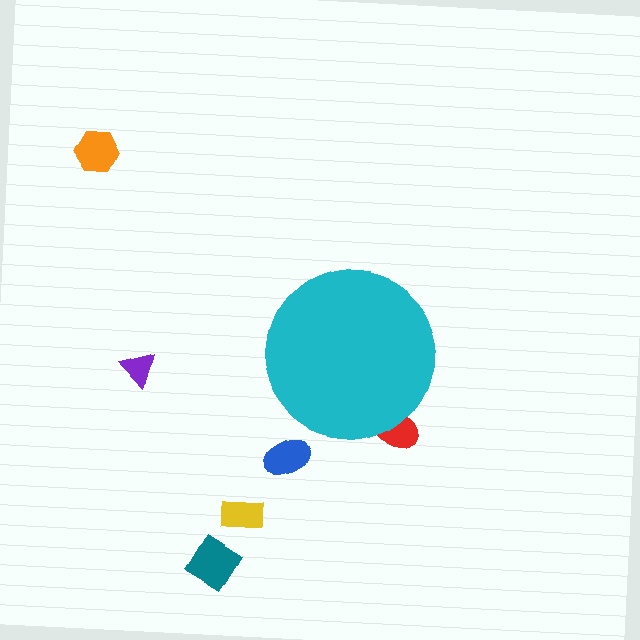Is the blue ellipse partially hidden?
No, the blue ellipse is fully visible.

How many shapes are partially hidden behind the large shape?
1 shape is partially hidden.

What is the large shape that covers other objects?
A cyan circle.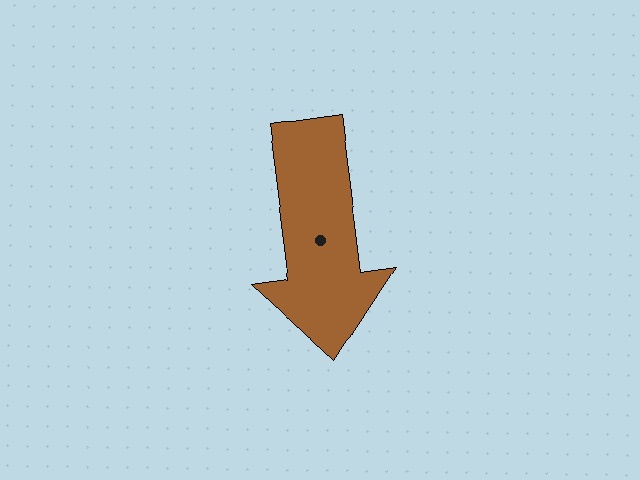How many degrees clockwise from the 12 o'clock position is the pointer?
Approximately 173 degrees.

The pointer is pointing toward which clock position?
Roughly 6 o'clock.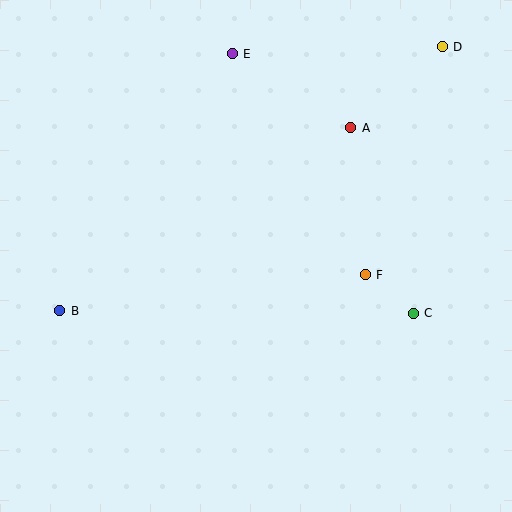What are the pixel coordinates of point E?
Point E is at (232, 54).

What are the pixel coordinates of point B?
Point B is at (60, 311).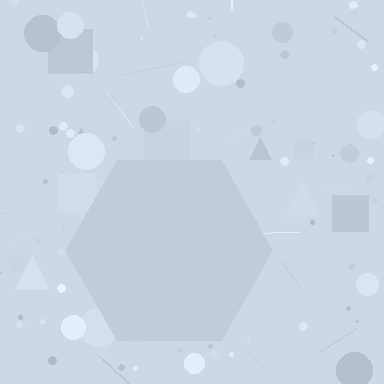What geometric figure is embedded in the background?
A hexagon is embedded in the background.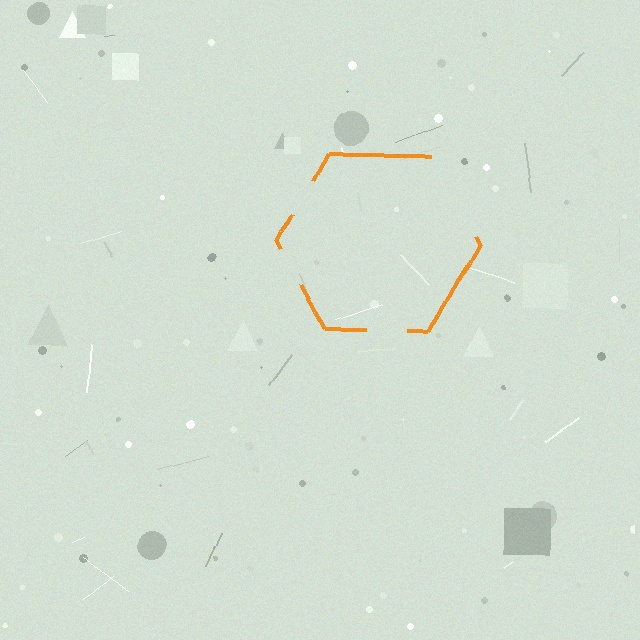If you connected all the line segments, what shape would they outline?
They would outline a hexagon.